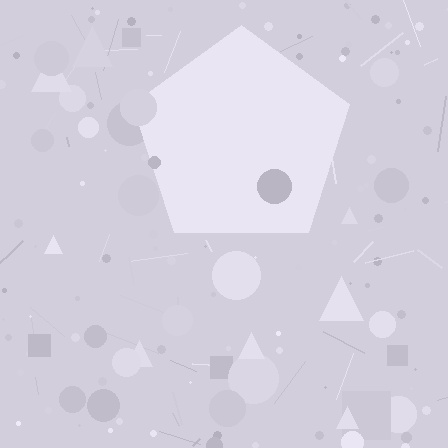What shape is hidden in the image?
A pentagon is hidden in the image.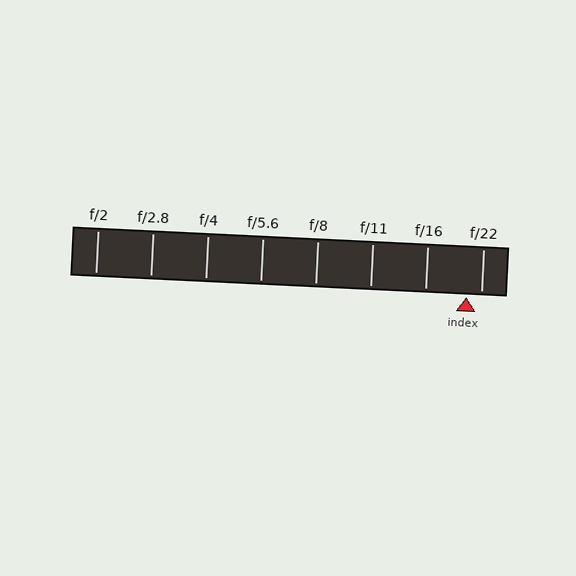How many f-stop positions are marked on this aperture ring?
There are 8 f-stop positions marked.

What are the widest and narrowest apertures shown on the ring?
The widest aperture shown is f/2 and the narrowest is f/22.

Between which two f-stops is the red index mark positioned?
The index mark is between f/16 and f/22.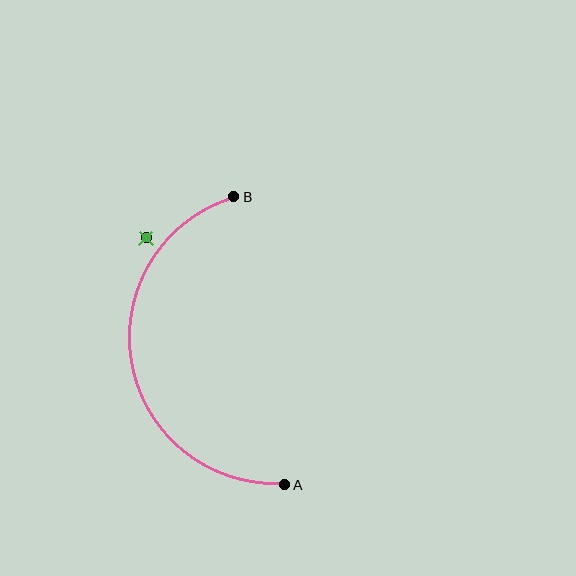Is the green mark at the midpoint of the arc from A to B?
No — the green mark does not lie on the arc at all. It sits slightly outside the curve.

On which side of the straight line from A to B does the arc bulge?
The arc bulges to the left of the straight line connecting A and B.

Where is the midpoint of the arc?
The arc midpoint is the point on the curve farthest from the straight line joining A and B. It sits to the left of that line.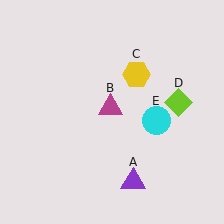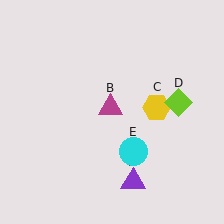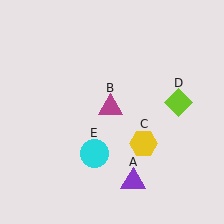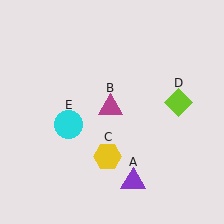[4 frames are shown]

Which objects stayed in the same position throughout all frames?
Purple triangle (object A) and magenta triangle (object B) and lime diamond (object D) remained stationary.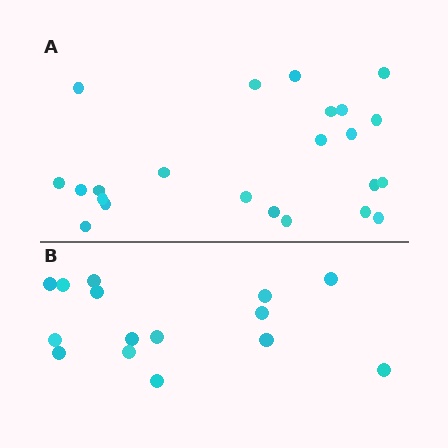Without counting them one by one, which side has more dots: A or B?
Region A (the top region) has more dots.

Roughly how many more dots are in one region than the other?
Region A has roughly 8 or so more dots than region B.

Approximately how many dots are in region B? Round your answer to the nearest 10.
About 20 dots. (The exact count is 15, which rounds to 20.)